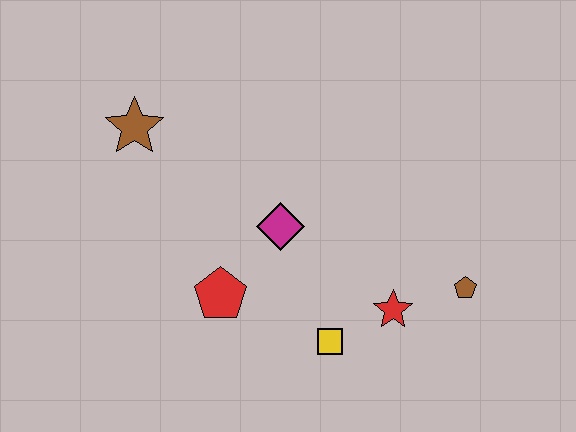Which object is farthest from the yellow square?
The brown star is farthest from the yellow square.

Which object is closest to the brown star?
The magenta diamond is closest to the brown star.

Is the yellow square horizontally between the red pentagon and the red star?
Yes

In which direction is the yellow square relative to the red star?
The yellow square is to the left of the red star.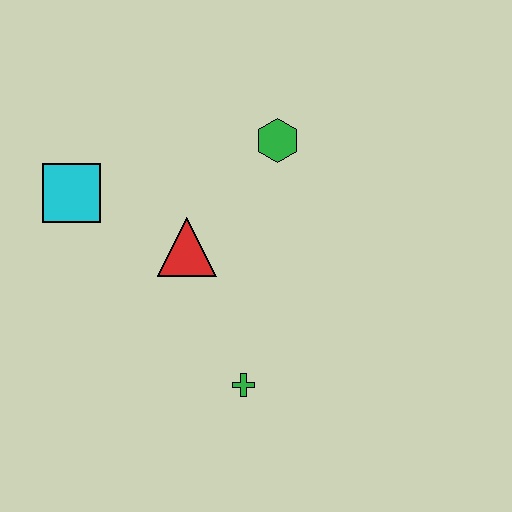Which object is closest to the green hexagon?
The red triangle is closest to the green hexagon.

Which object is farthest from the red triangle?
The green cross is farthest from the red triangle.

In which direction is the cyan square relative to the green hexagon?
The cyan square is to the left of the green hexagon.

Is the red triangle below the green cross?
No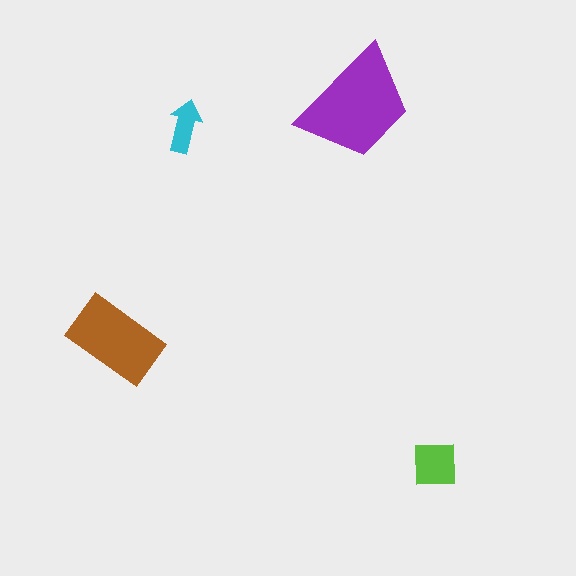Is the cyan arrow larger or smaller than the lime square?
Smaller.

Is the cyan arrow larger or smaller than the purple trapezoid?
Smaller.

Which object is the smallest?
The cyan arrow.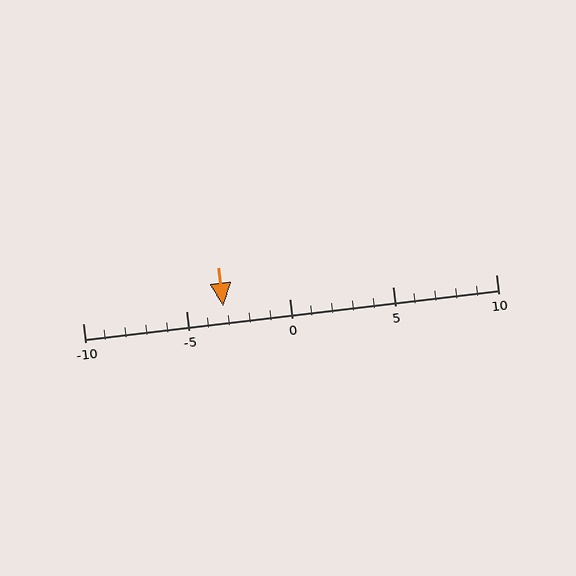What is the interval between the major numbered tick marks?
The major tick marks are spaced 5 units apart.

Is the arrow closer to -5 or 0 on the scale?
The arrow is closer to -5.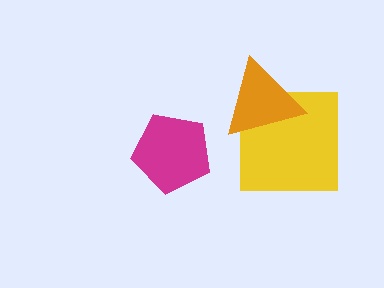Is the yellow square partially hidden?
Yes, it is partially covered by another shape.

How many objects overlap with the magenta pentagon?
0 objects overlap with the magenta pentagon.